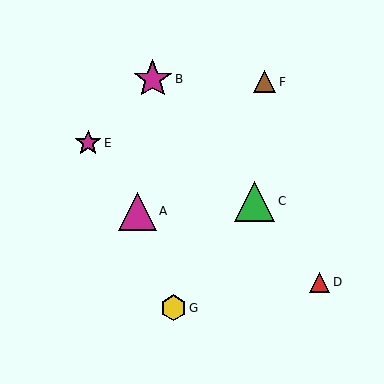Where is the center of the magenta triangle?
The center of the magenta triangle is at (137, 211).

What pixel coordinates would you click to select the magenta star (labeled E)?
Click at (88, 143) to select the magenta star E.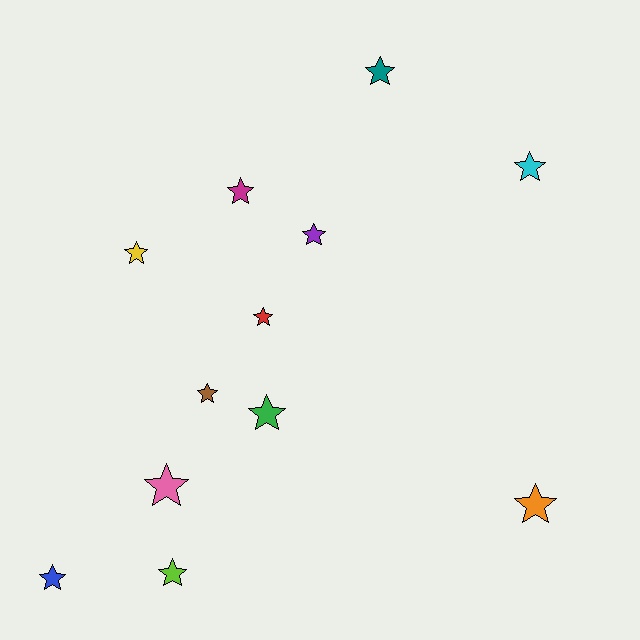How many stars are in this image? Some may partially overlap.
There are 12 stars.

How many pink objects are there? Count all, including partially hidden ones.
There is 1 pink object.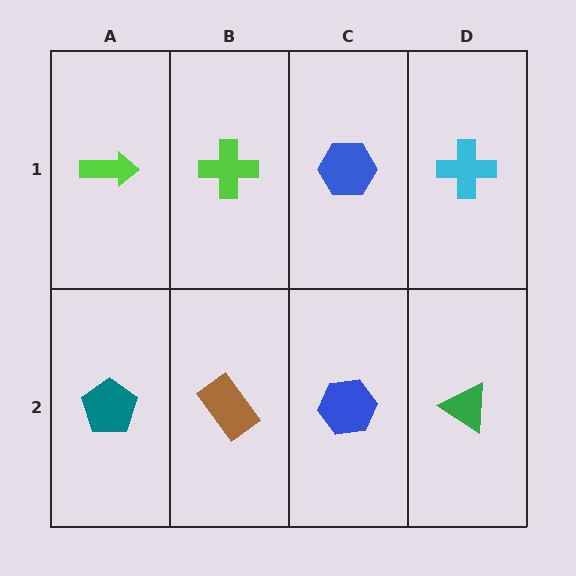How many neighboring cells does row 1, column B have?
3.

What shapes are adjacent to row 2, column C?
A blue hexagon (row 1, column C), a brown rectangle (row 2, column B), a green triangle (row 2, column D).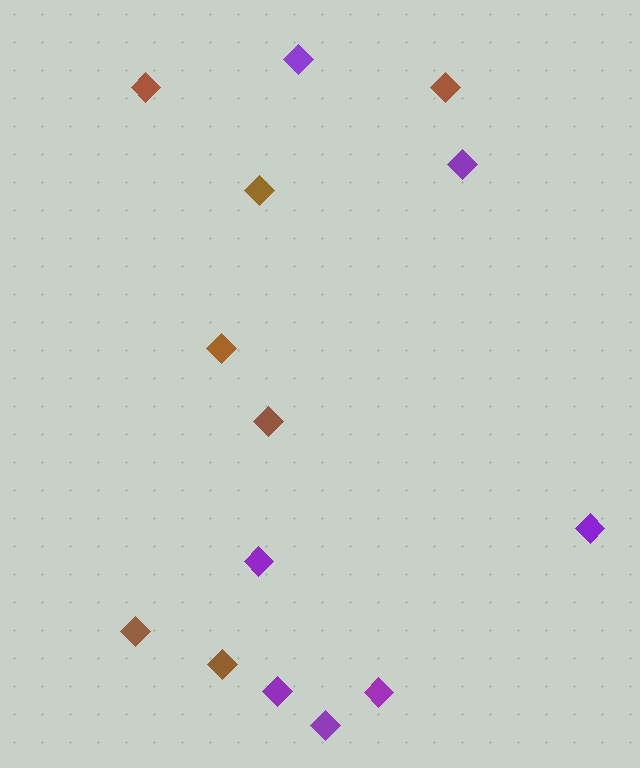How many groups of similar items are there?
There are 2 groups: one group of brown diamonds (7) and one group of purple diamonds (7).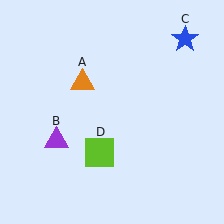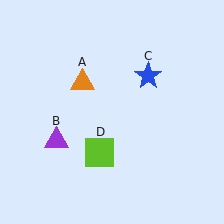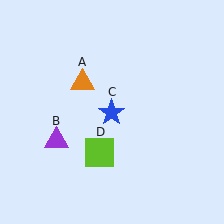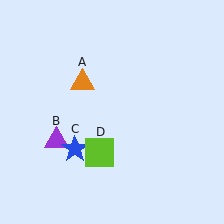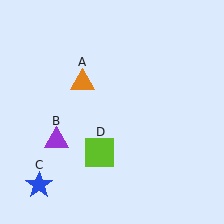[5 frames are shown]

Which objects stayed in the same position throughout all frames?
Orange triangle (object A) and purple triangle (object B) and lime square (object D) remained stationary.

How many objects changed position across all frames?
1 object changed position: blue star (object C).